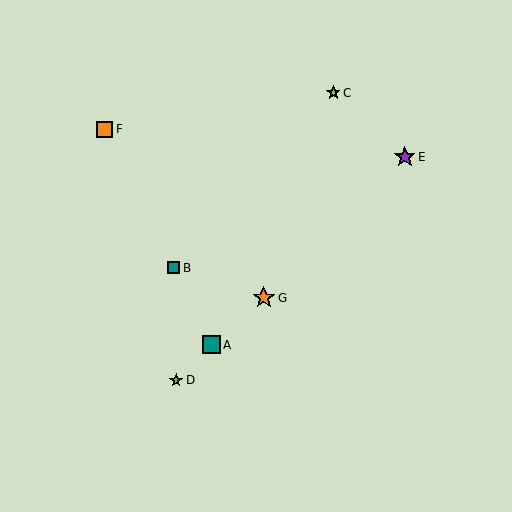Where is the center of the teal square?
The center of the teal square is at (211, 345).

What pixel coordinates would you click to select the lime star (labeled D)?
Click at (176, 380) to select the lime star D.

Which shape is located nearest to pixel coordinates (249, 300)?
The orange star (labeled G) at (264, 298) is nearest to that location.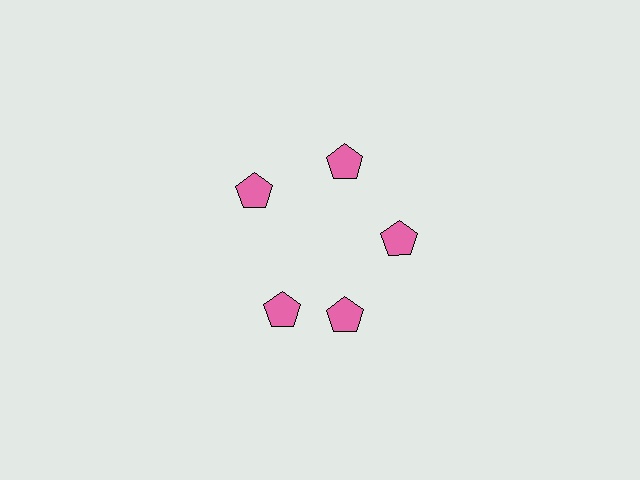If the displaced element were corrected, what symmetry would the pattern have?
It would have 5-fold rotational symmetry — the pattern would map onto itself every 72 degrees.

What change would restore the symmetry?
The symmetry would be restored by rotating it back into even spacing with its neighbors so that all 5 pentagons sit at equal angles and equal distance from the center.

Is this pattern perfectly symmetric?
No. The 5 pink pentagons are arranged in a ring, but one element near the 8 o'clock position is rotated out of alignment along the ring, breaking the 5-fold rotational symmetry.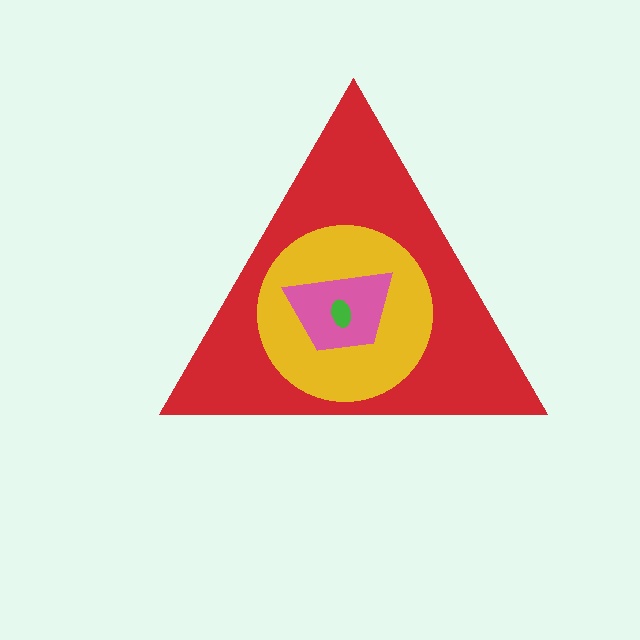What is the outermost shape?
The red triangle.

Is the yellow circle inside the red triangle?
Yes.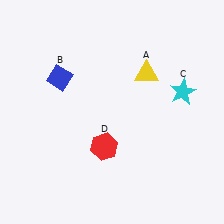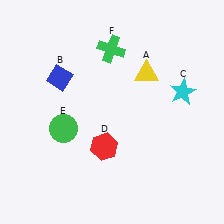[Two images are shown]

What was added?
A green circle (E), a green cross (F) were added in Image 2.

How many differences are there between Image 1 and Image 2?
There are 2 differences between the two images.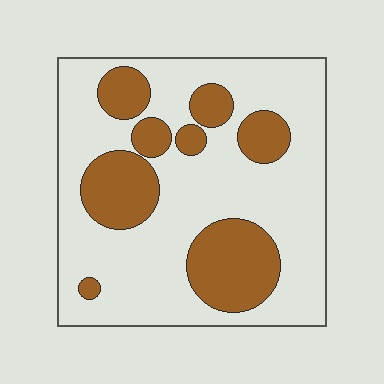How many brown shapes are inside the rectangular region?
8.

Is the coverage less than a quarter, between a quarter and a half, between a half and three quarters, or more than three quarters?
Between a quarter and a half.